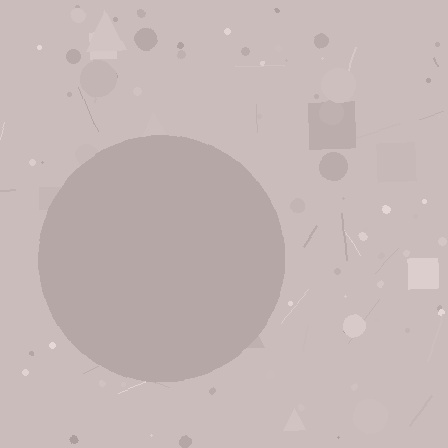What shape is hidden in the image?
A circle is hidden in the image.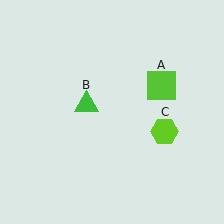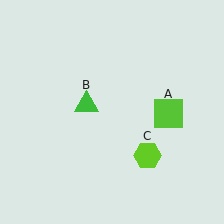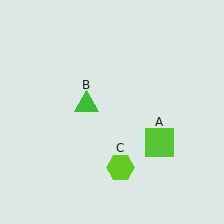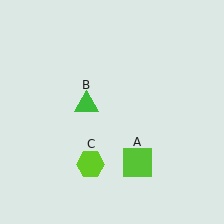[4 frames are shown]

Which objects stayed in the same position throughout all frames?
Green triangle (object B) remained stationary.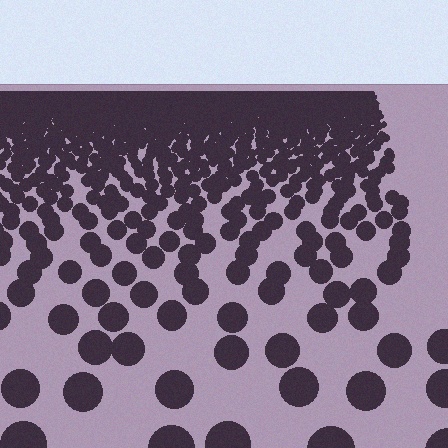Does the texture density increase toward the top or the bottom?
Density increases toward the top.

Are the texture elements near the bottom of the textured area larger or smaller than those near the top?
Larger. Near the bottom, elements are closer to the viewer and appear at a bigger on-screen size.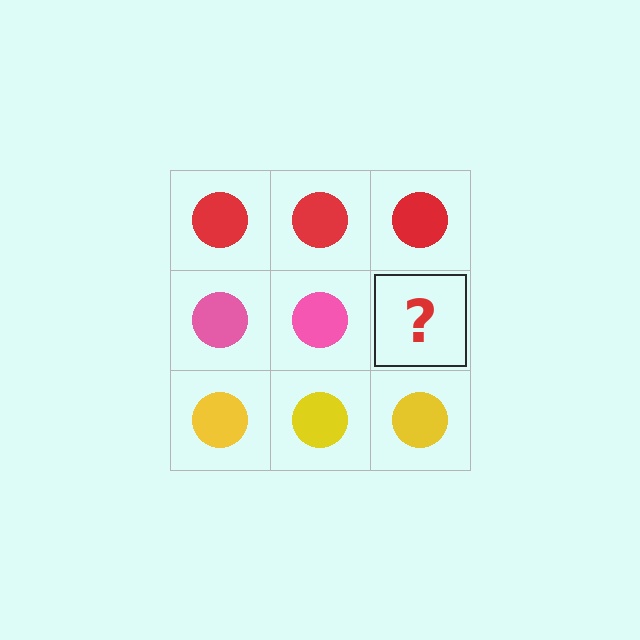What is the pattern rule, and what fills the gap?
The rule is that each row has a consistent color. The gap should be filled with a pink circle.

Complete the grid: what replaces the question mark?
The question mark should be replaced with a pink circle.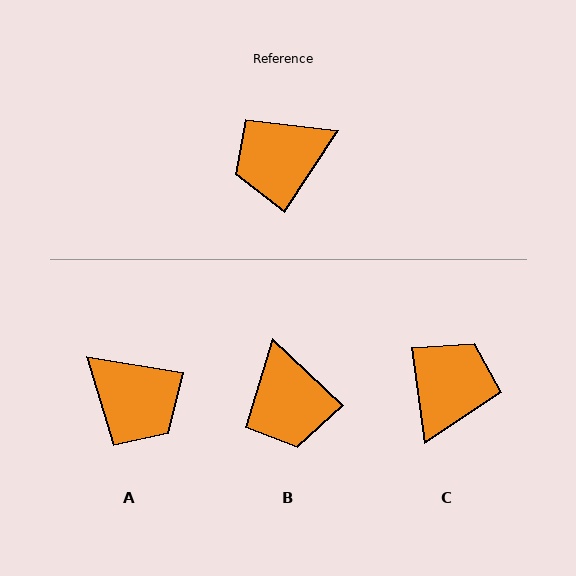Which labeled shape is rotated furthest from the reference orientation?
C, about 139 degrees away.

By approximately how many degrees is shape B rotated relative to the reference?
Approximately 80 degrees counter-clockwise.